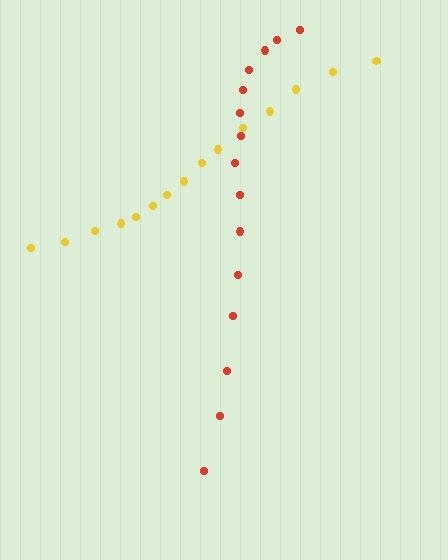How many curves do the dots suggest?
There are 2 distinct paths.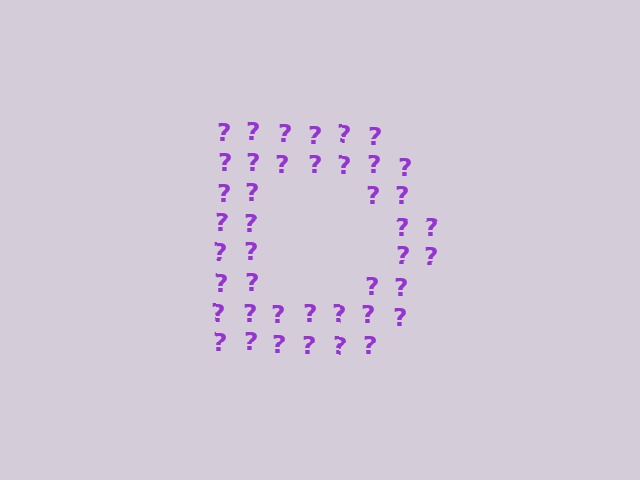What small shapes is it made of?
It is made of small question marks.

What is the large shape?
The large shape is the letter D.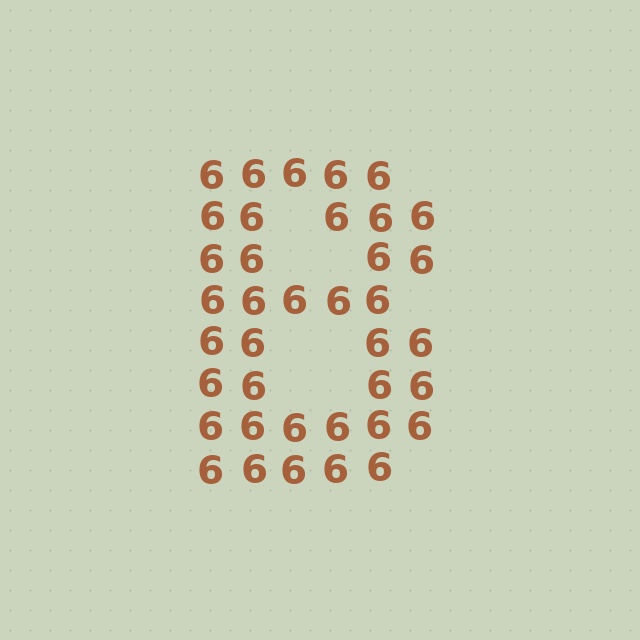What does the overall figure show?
The overall figure shows the letter B.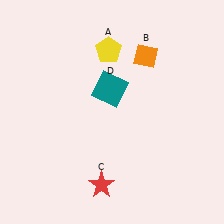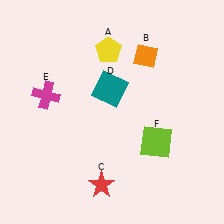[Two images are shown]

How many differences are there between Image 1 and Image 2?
There are 2 differences between the two images.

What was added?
A magenta cross (E), a lime square (F) were added in Image 2.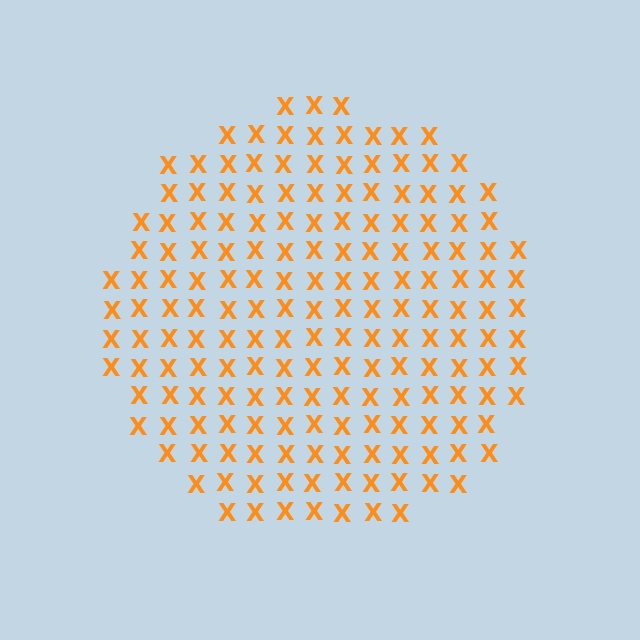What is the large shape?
The large shape is a circle.